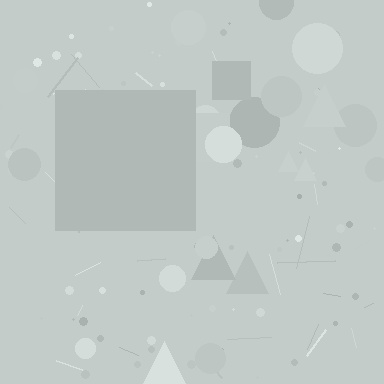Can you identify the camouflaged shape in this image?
The camouflaged shape is a square.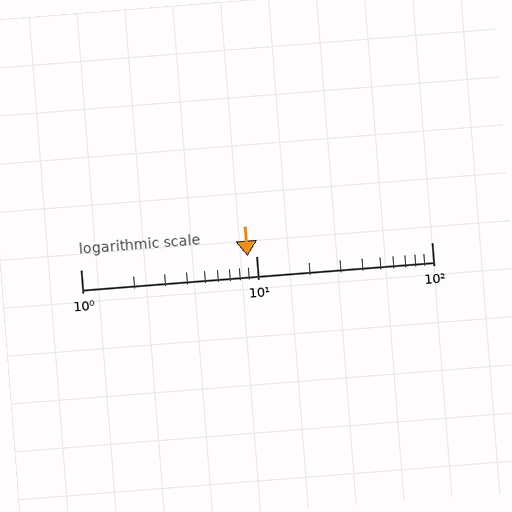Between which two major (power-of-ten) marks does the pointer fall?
The pointer is between 1 and 10.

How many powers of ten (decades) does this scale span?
The scale spans 2 decades, from 1 to 100.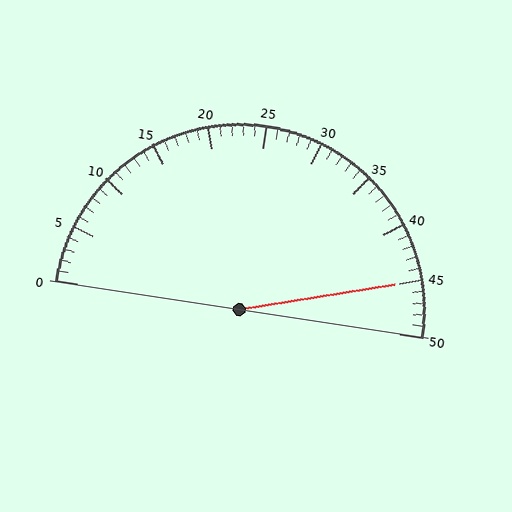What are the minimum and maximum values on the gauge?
The gauge ranges from 0 to 50.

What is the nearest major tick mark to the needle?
The nearest major tick mark is 45.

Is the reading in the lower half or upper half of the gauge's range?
The reading is in the upper half of the range (0 to 50).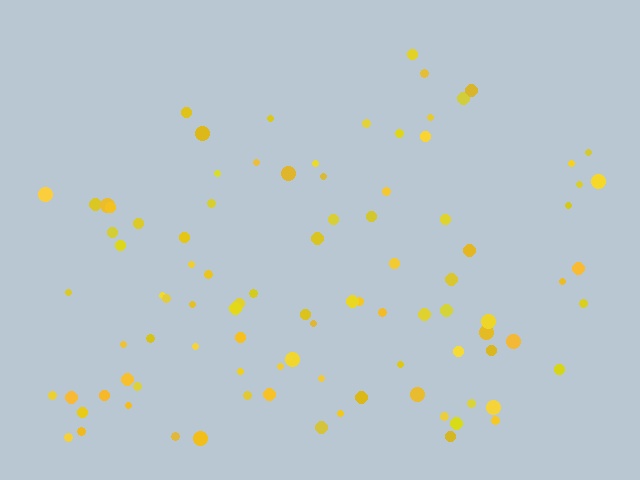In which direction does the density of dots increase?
From top to bottom, with the bottom side densest.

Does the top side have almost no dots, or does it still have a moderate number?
Still a moderate number, just noticeably fewer than the bottom.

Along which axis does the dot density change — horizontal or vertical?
Vertical.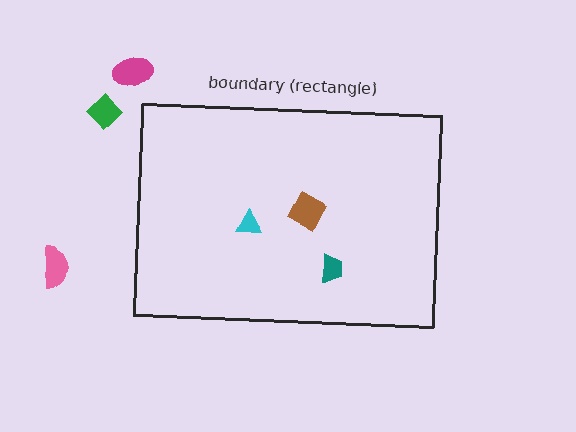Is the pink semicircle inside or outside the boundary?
Outside.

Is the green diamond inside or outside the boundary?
Outside.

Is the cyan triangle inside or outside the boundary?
Inside.